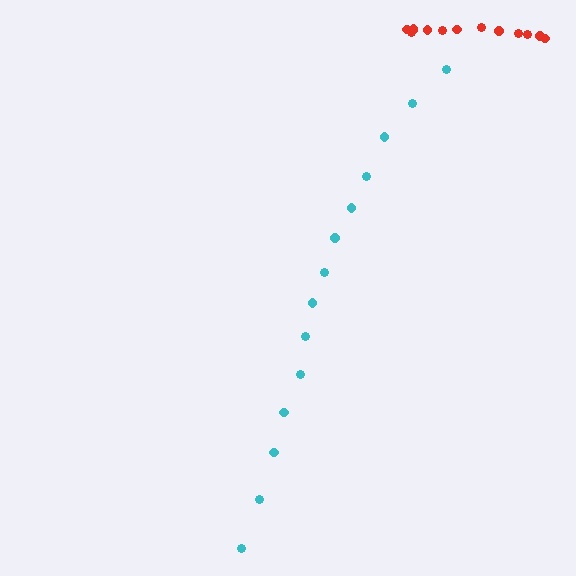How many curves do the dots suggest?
There are 2 distinct paths.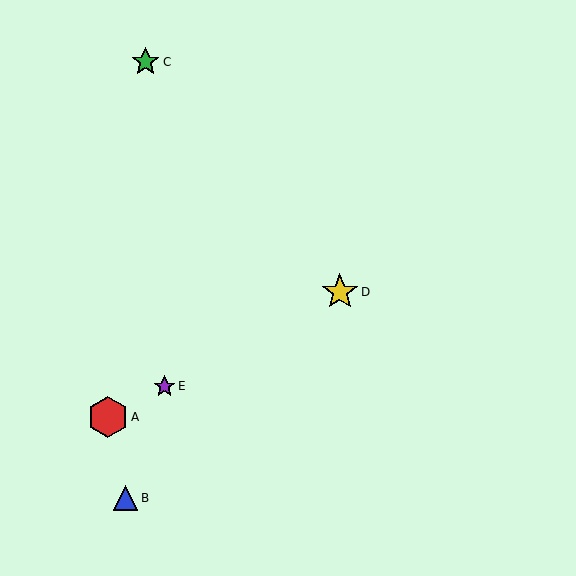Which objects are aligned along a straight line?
Objects A, D, E are aligned along a straight line.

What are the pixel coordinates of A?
Object A is at (108, 417).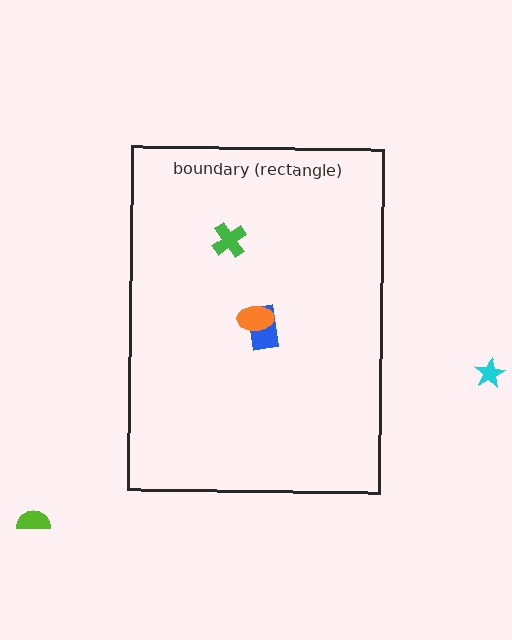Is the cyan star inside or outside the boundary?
Outside.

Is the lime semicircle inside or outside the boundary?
Outside.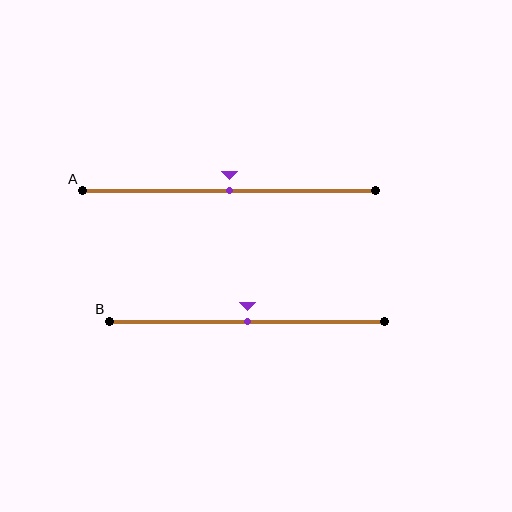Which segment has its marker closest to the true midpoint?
Segment A has its marker closest to the true midpoint.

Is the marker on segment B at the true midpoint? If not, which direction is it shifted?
Yes, the marker on segment B is at the true midpoint.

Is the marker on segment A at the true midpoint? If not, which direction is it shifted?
Yes, the marker on segment A is at the true midpoint.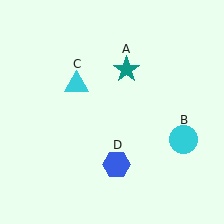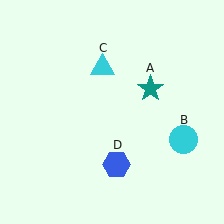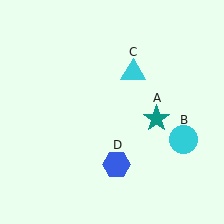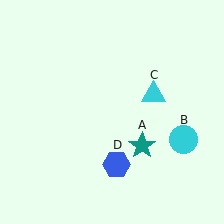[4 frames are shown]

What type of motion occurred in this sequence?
The teal star (object A), cyan triangle (object C) rotated clockwise around the center of the scene.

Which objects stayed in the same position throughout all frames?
Cyan circle (object B) and blue hexagon (object D) remained stationary.